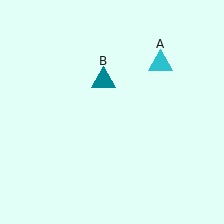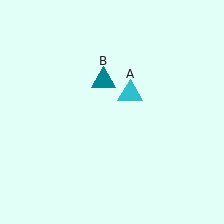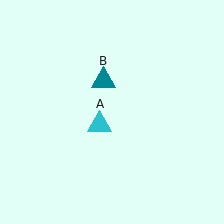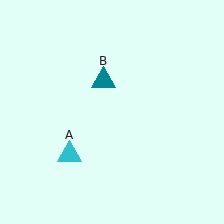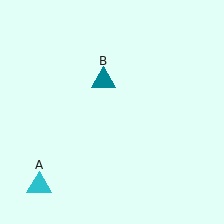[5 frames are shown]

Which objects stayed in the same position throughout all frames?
Teal triangle (object B) remained stationary.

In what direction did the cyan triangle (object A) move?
The cyan triangle (object A) moved down and to the left.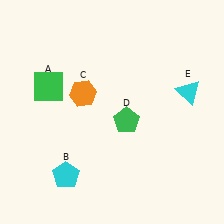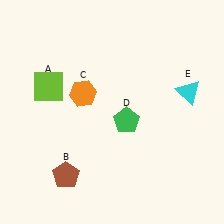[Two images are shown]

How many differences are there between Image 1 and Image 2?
There are 2 differences between the two images.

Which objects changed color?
A changed from green to lime. B changed from cyan to brown.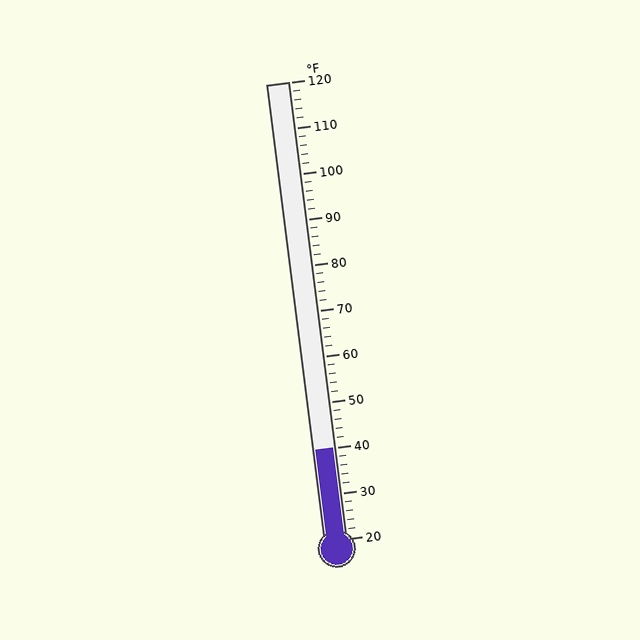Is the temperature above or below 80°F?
The temperature is below 80°F.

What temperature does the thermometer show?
The thermometer shows approximately 40°F.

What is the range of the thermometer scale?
The thermometer scale ranges from 20°F to 120°F.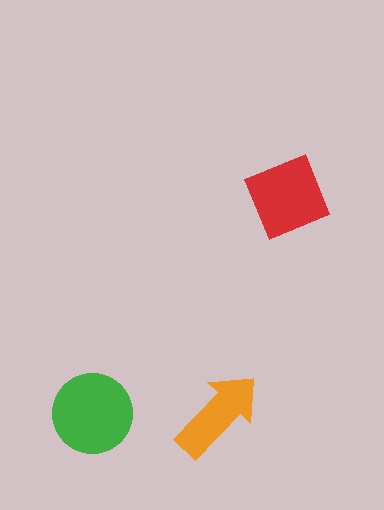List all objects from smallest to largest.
The orange arrow, the red square, the green circle.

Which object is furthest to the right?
The red square is rightmost.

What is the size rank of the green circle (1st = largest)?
1st.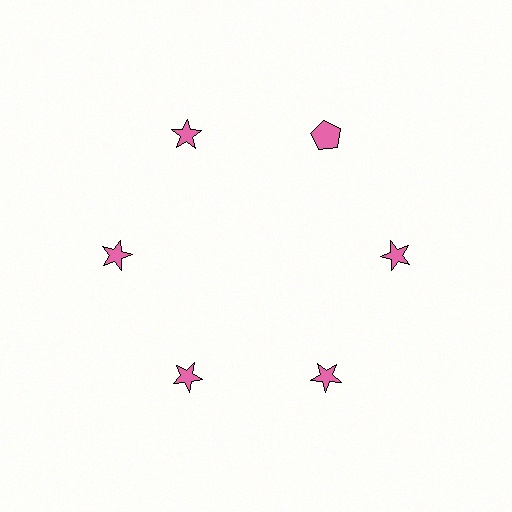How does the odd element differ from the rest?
It has a different shape: pentagon instead of star.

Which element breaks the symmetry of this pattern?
The pink pentagon at roughly the 1 o'clock position breaks the symmetry. All other shapes are pink stars.